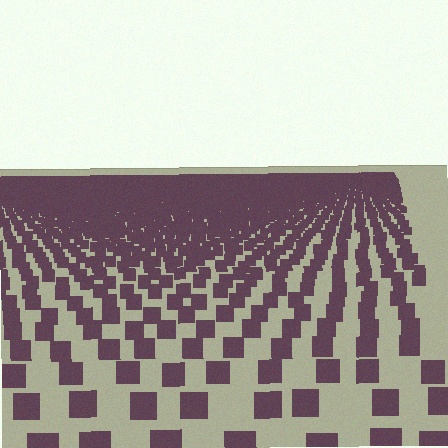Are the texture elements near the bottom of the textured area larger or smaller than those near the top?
Larger. Near the bottom, elements are closer to the viewer and appear at a bigger on-screen size.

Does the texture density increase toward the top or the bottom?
Density increases toward the top.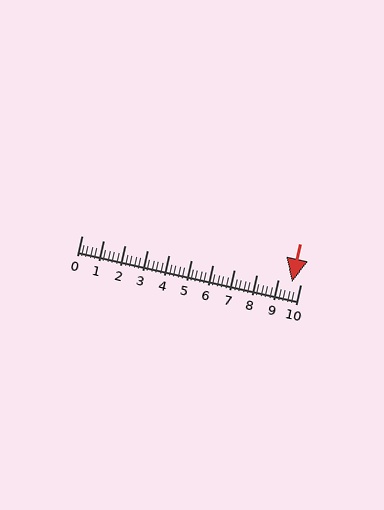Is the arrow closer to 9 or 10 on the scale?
The arrow is closer to 10.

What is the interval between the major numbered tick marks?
The major tick marks are spaced 1 units apart.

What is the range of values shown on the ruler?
The ruler shows values from 0 to 10.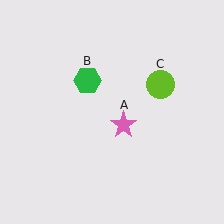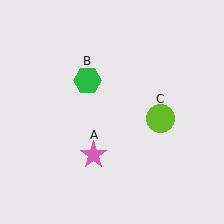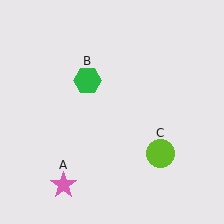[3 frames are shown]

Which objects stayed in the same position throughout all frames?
Green hexagon (object B) remained stationary.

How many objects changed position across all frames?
2 objects changed position: pink star (object A), lime circle (object C).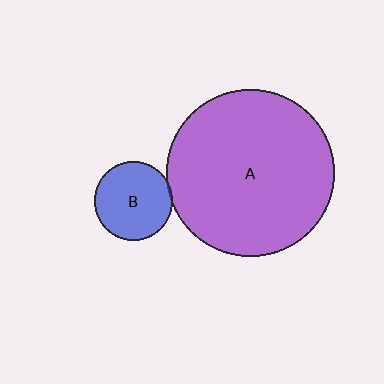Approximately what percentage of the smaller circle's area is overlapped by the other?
Approximately 5%.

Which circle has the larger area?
Circle A (purple).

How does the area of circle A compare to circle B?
Approximately 4.6 times.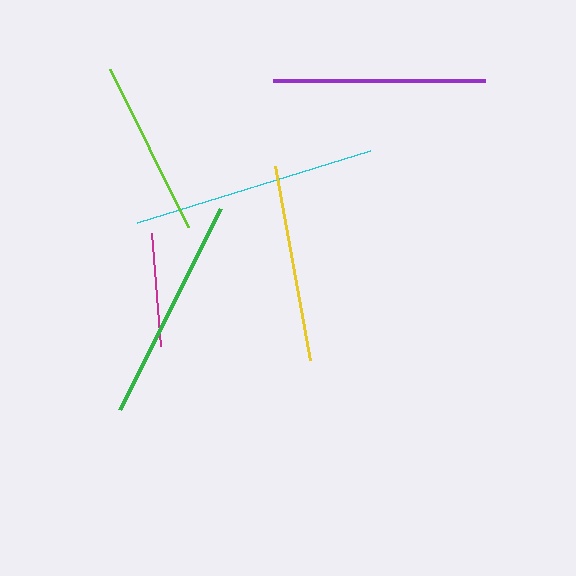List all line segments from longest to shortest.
From longest to shortest: cyan, green, purple, yellow, lime, magenta.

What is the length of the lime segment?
The lime segment is approximately 177 pixels long.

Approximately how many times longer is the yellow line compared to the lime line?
The yellow line is approximately 1.1 times the length of the lime line.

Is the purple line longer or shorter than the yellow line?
The purple line is longer than the yellow line.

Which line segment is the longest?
The cyan line is the longest at approximately 243 pixels.